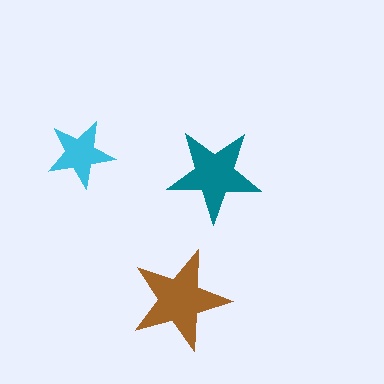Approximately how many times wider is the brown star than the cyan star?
About 1.5 times wider.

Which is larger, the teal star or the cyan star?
The teal one.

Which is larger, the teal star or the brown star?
The brown one.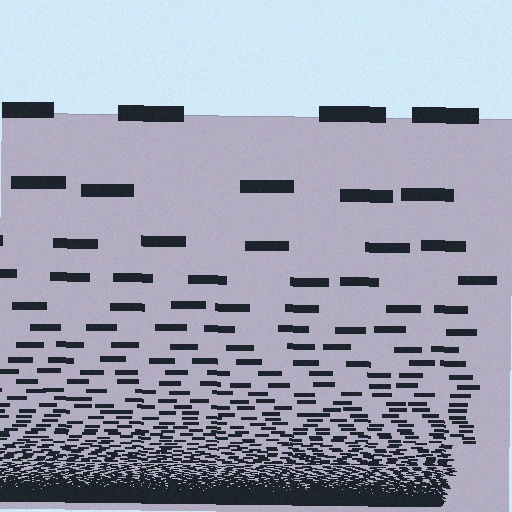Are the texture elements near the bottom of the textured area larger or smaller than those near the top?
Smaller. The gradient is inverted — elements near the bottom are smaller and denser.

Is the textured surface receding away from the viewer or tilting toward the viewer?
The surface appears to tilt toward the viewer. Texture elements get larger and sparser toward the top.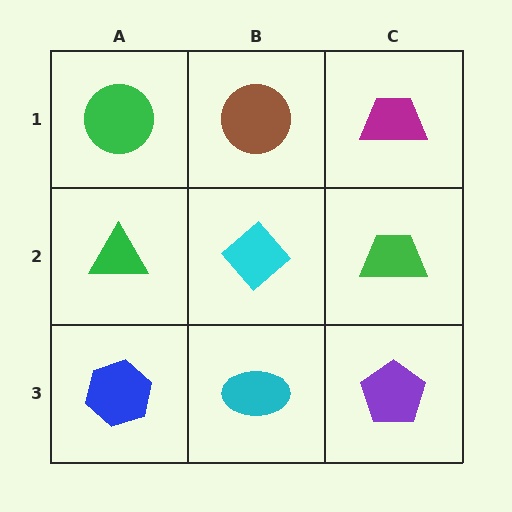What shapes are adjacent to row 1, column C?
A green trapezoid (row 2, column C), a brown circle (row 1, column B).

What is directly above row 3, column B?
A cyan diamond.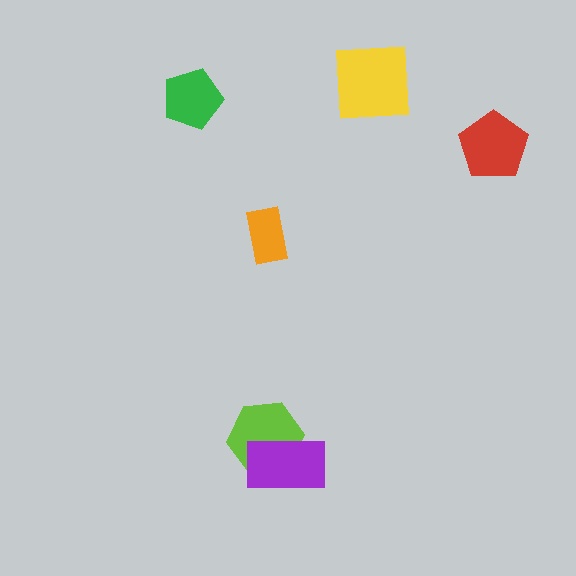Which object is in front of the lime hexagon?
The purple rectangle is in front of the lime hexagon.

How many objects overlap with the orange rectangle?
0 objects overlap with the orange rectangle.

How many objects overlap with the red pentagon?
0 objects overlap with the red pentagon.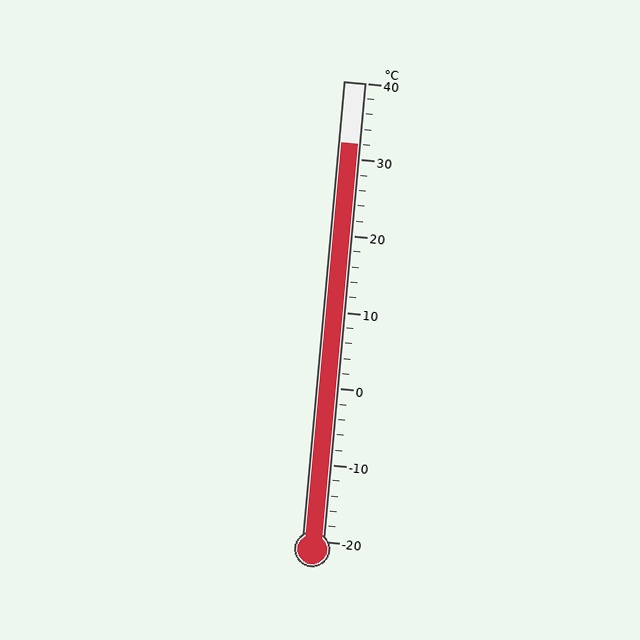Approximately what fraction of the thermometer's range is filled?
The thermometer is filled to approximately 85% of its range.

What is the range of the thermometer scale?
The thermometer scale ranges from -20°C to 40°C.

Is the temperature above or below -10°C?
The temperature is above -10°C.